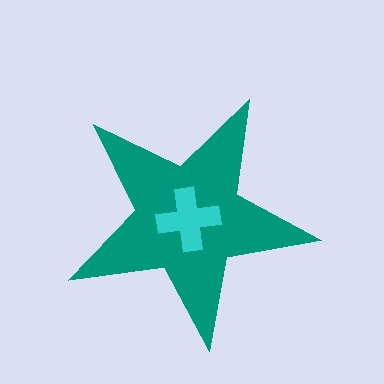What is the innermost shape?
The cyan cross.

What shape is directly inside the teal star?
The cyan cross.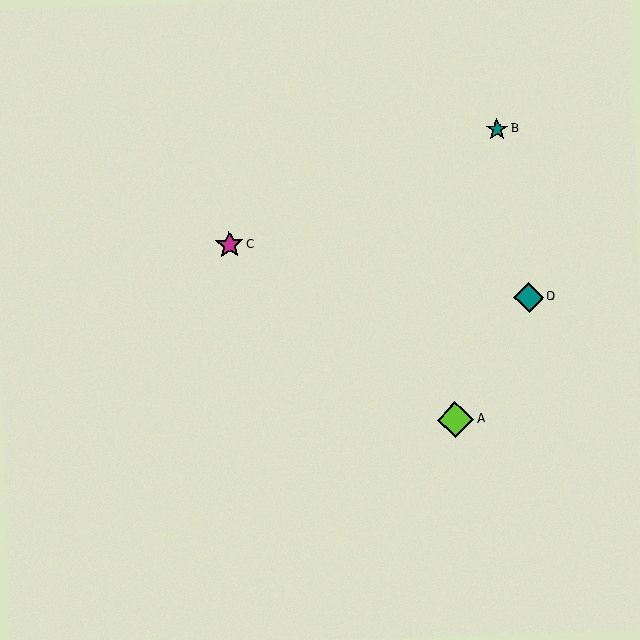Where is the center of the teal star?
The center of the teal star is at (497, 129).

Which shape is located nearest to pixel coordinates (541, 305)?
The teal diamond (labeled D) at (529, 298) is nearest to that location.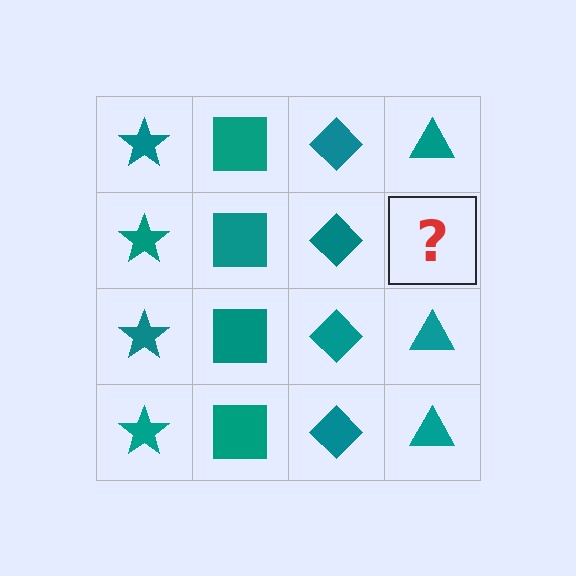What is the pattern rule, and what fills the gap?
The rule is that each column has a consistent shape. The gap should be filled with a teal triangle.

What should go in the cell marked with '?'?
The missing cell should contain a teal triangle.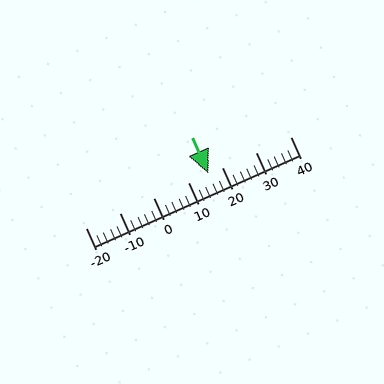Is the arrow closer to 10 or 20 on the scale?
The arrow is closer to 20.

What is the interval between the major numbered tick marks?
The major tick marks are spaced 10 units apart.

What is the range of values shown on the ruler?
The ruler shows values from -20 to 40.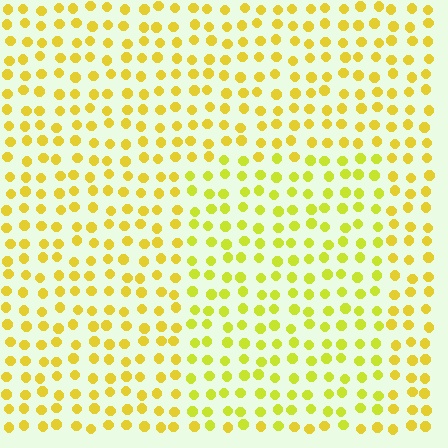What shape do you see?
I see a rectangle.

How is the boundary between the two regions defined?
The boundary is defined purely by a slight shift in hue (about 18 degrees). Spacing, size, and orientation are identical on both sides.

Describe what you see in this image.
The image is filled with small yellow elements in a uniform arrangement. A rectangle-shaped region is visible where the elements are tinted to a slightly different hue, forming a subtle color boundary.